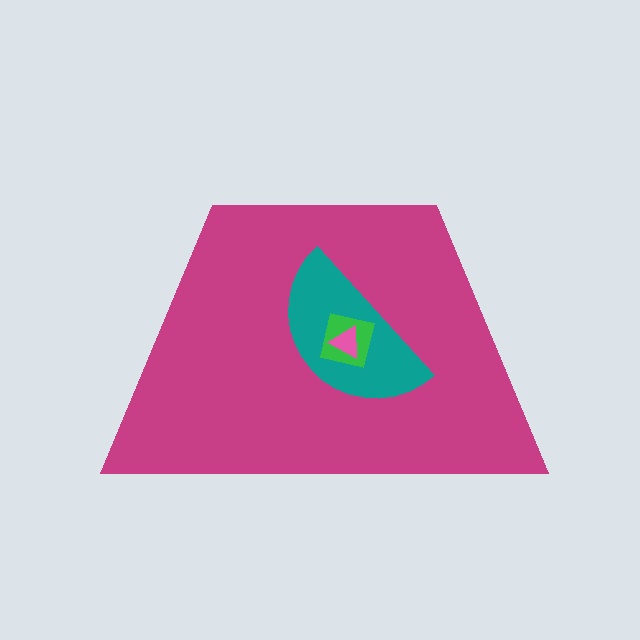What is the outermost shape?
The magenta trapezoid.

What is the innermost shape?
The pink triangle.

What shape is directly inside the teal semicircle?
The green square.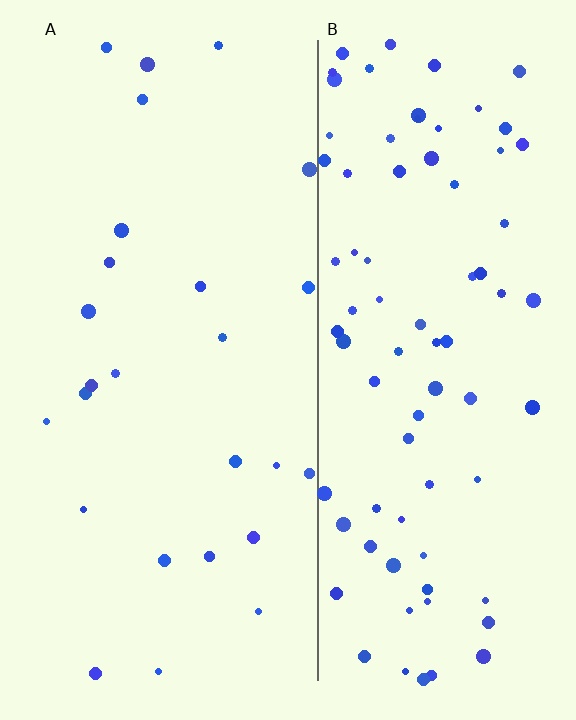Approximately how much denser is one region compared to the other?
Approximately 3.2× — region B over region A.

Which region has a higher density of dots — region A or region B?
B (the right).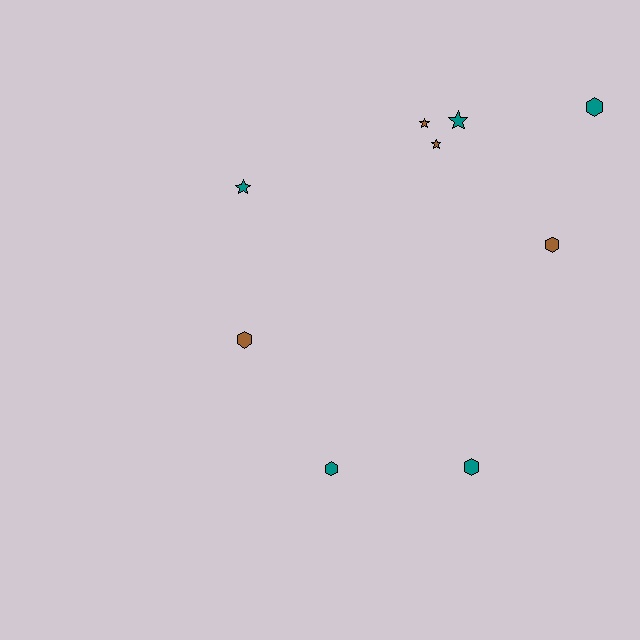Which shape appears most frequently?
Hexagon, with 5 objects.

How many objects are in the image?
There are 9 objects.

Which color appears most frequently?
Teal, with 5 objects.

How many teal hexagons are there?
There are 3 teal hexagons.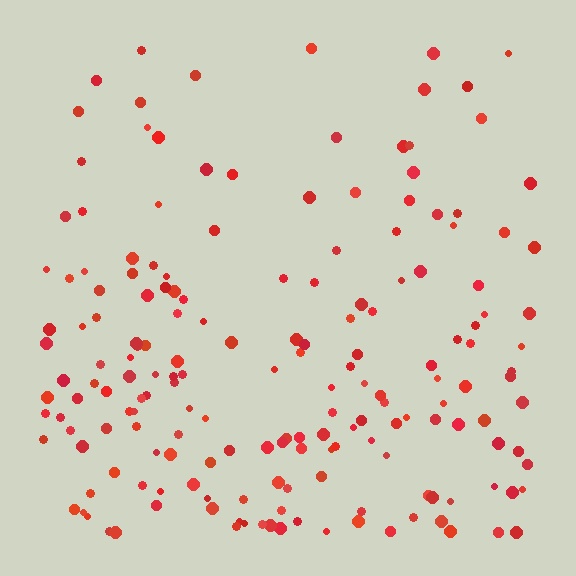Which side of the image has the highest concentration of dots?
The bottom.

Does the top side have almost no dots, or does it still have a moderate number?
Still a moderate number, just noticeably fewer than the bottom.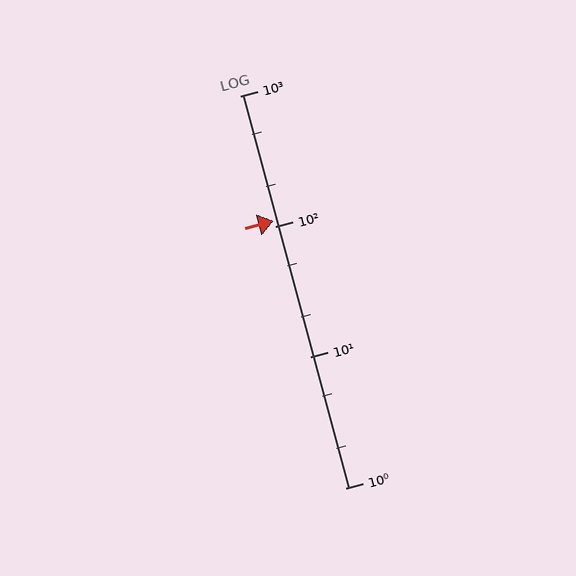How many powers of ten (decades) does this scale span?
The scale spans 3 decades, from 1 to 1000.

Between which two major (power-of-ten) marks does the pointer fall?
The pointer is between 100 and 1000.